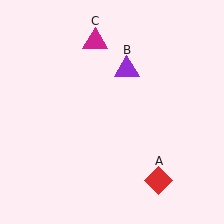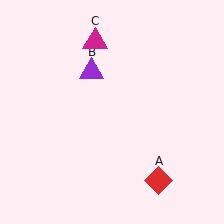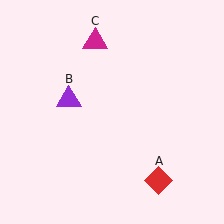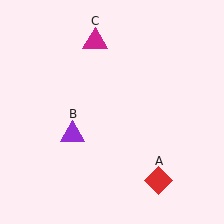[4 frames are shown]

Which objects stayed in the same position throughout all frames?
Red diamond (object A) and magenta triangle (object C) remained stationary.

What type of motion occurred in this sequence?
The purple triangle (object B) rotated counterclockwise around the center of the scene.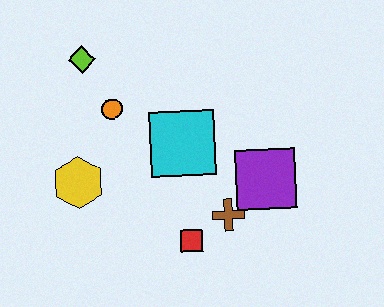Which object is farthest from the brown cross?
The lime diamond is farthest from the brown cross.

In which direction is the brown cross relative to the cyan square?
The brown cross is below the cyan square.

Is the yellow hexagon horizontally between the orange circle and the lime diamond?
No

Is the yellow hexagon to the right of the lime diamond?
No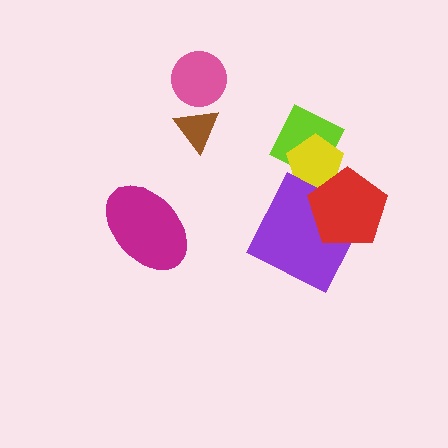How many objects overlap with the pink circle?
0 objects overlap with the pink circle.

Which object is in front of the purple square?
The red pentagon is in front of the purple square.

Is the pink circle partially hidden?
No, no other shape covers it.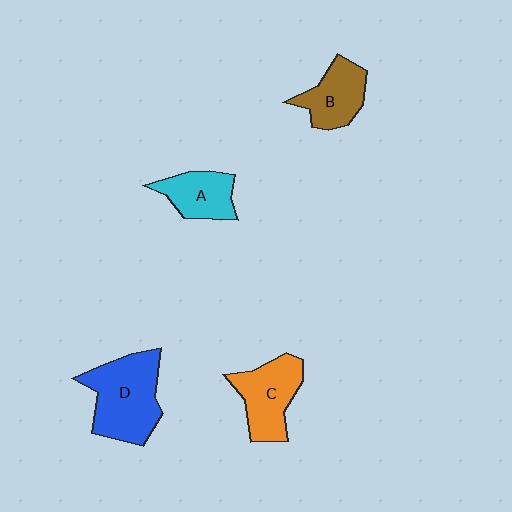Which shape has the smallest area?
Shape A (cyan).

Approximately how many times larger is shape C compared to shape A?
Approximately 1.3 times.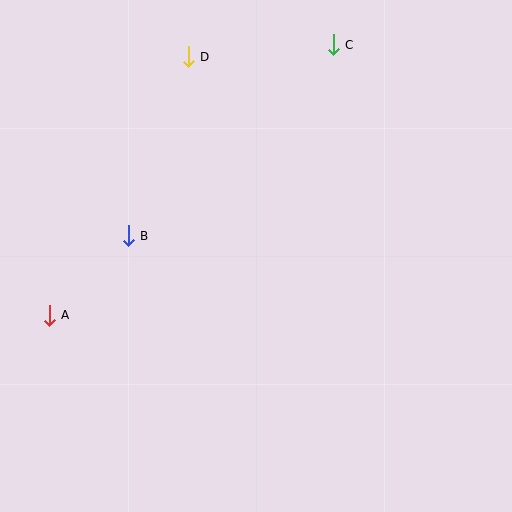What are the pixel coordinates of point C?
Point C is at (333, 45).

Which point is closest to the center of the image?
Point B at (128, 236) is closest to the center.